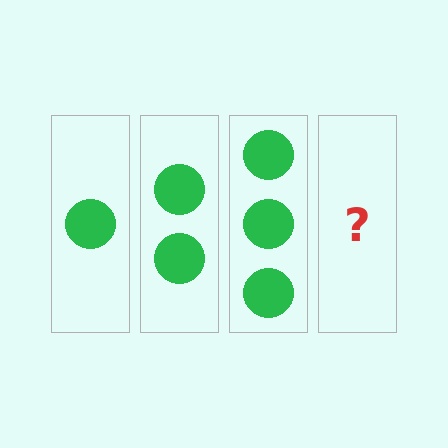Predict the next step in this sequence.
The next step is 4 circles.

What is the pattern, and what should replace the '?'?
The pattern is that each step adds one more circle. The '?' should be 4 circles.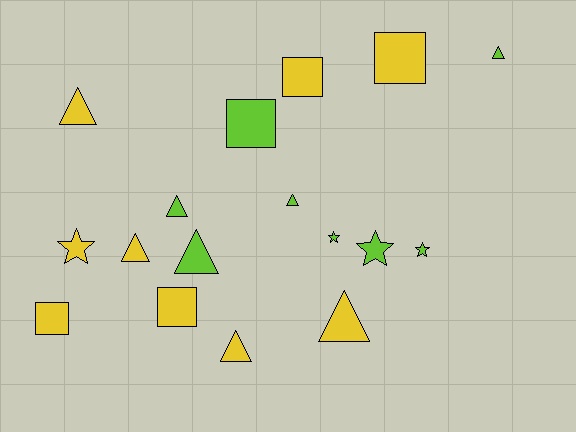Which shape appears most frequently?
Triangle, with 8 objects.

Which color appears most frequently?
Yellow, with 9 objects.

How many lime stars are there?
There are 3 lime stars.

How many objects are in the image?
There are 17 objects.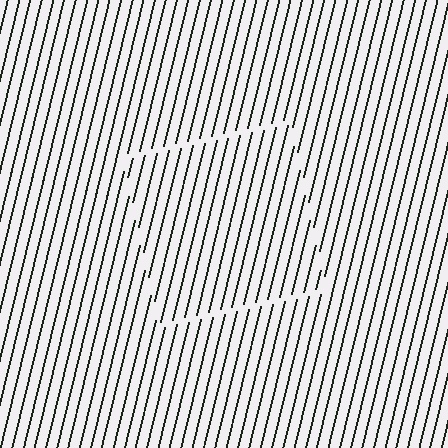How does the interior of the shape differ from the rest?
The interior of the shape contains the same grating, shifted by half a period — the contour is defined by the phase discontinuity where line-ends from the inner and outer gratings abut.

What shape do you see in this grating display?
An illusory square. The interior of the shape contains the same grating, shifted by half a period — the contour is defined by the phase discontinuity where line-ends from the inner and outer gratings abut.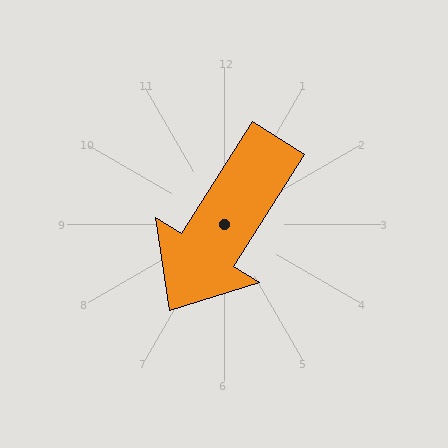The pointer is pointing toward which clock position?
Roughly 7 o'clock.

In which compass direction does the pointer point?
Southwest.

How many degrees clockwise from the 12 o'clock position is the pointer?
Approximately 212 degrees.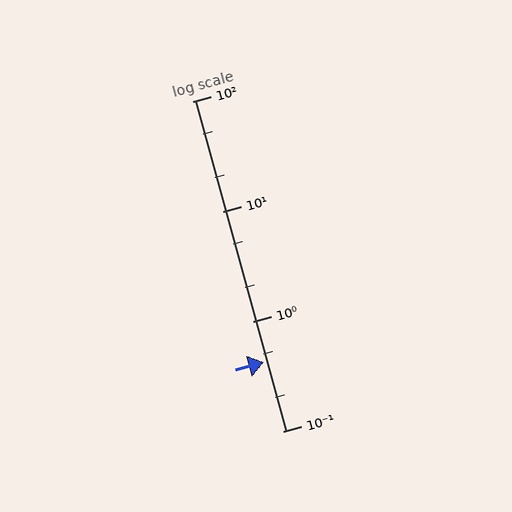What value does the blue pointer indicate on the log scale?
The pointer indicates approximately 0.42.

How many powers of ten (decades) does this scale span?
The scale spans 3 decades, from 0.1 to 100.